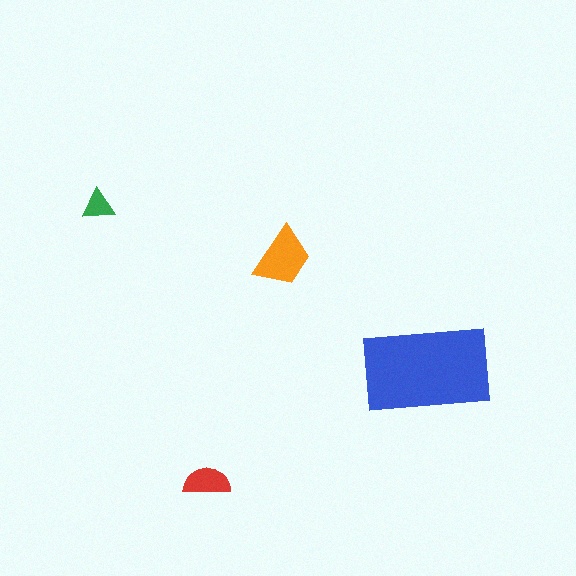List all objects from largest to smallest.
The blue rectangle, the orange trapezoid, the red semicircle, the green triangle.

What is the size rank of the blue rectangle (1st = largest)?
1st.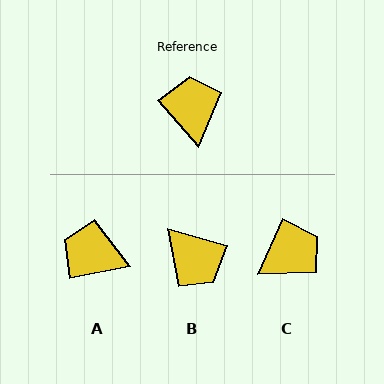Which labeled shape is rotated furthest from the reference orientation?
B, about 147 degrees away.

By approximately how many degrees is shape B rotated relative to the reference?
Approximately 147 degrees clockwise.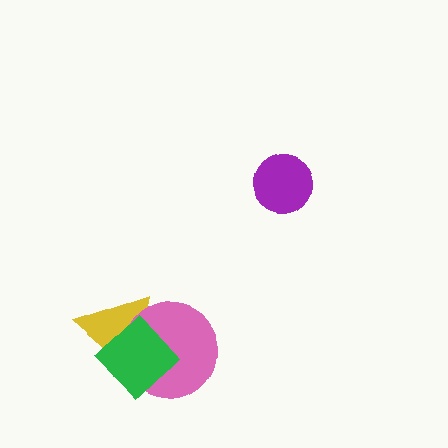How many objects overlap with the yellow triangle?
2 objects overlap with the yellow triangle.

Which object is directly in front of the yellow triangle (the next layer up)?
The pink circle is directly in front of the yellow triangle.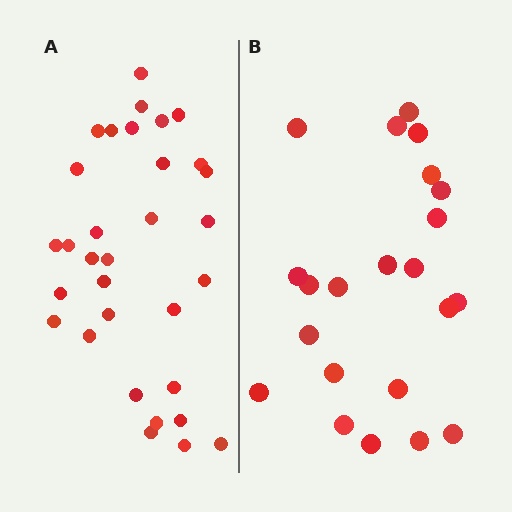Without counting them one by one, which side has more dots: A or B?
Region A (the left region) has more dots.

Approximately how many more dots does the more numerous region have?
Region A has roughly 10 or so more dots than region B.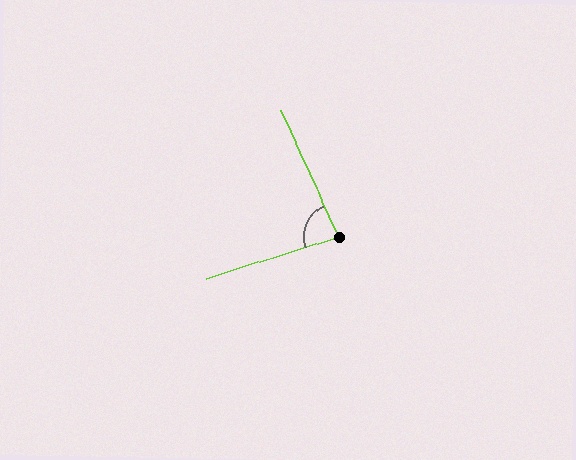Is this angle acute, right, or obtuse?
It is acute.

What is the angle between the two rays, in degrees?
Approximately 83 degrees.